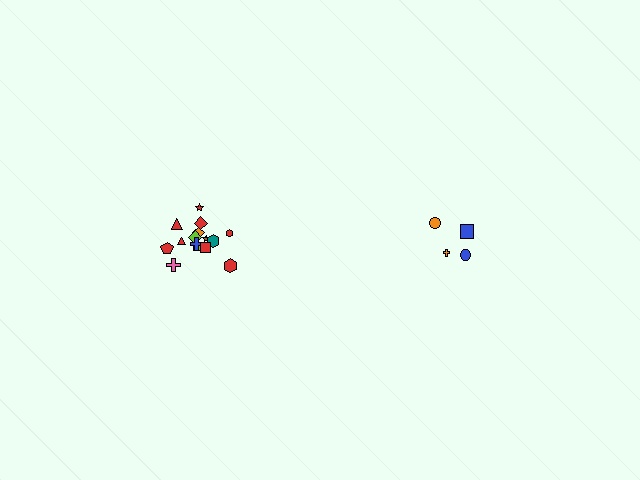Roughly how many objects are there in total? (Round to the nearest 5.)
Roughly 20 objects in total.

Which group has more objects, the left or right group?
The left group.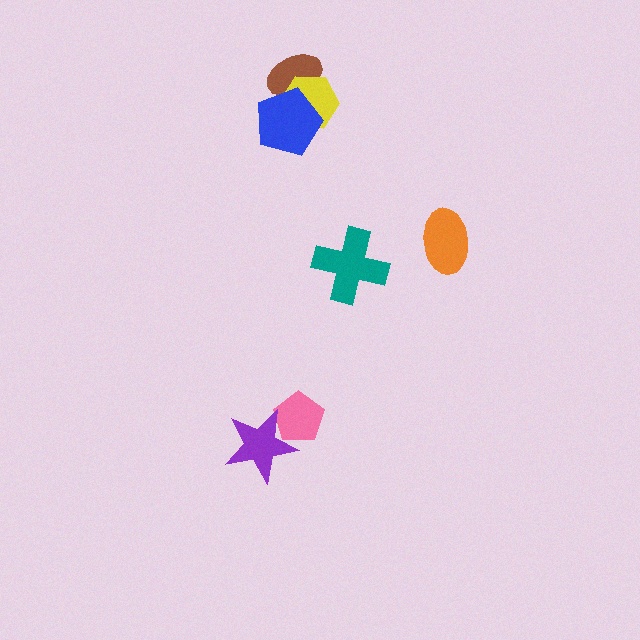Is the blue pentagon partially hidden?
No, no other shape covers it.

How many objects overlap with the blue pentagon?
2 objects overlap with the blue pentagon.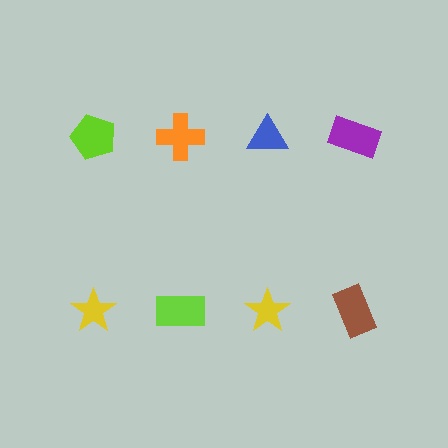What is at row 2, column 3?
A yellow star.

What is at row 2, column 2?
A lime rectangle.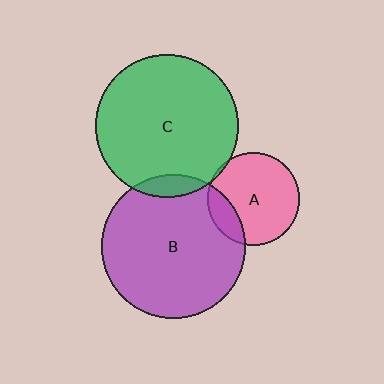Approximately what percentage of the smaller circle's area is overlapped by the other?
Approximately 20%.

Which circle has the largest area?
Circle B (purple).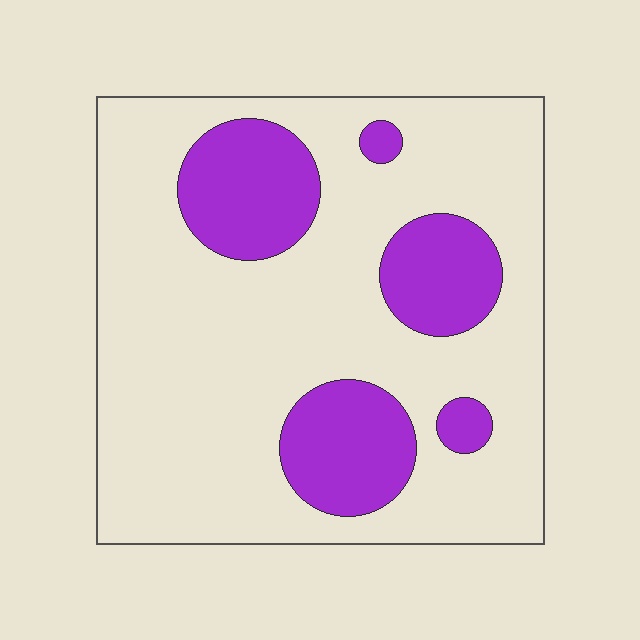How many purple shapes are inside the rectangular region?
5.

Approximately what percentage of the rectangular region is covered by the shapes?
Approximately 25%.